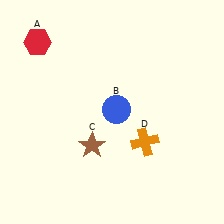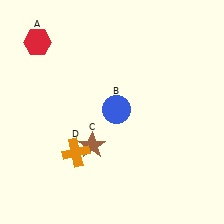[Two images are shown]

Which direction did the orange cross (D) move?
The orange cross (D) moved left.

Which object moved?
The orange cross (D) moved left.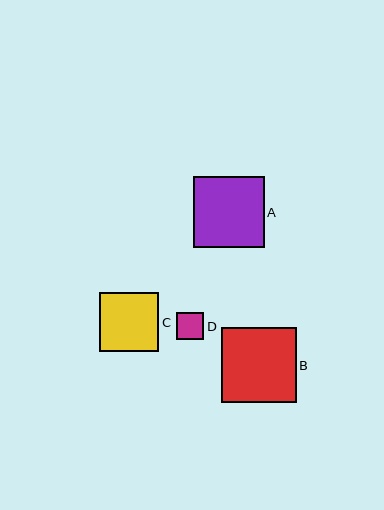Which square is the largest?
Square B is the largest with a size of approximately 75 pixels.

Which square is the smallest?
Square D is the smallest with a size of approximately 27 pixels.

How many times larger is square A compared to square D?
Square A is approximately 2.6 times the size of square D.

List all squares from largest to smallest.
From largest to smallest: B, A, C, D.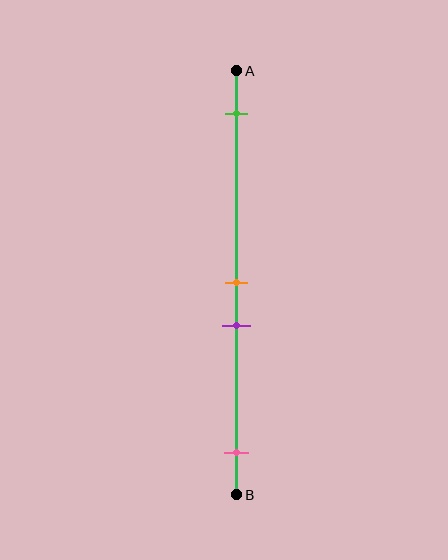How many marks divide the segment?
There are 4 marks dividing the segment.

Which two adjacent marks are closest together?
The orange and purple marks are the closest adjacent pair.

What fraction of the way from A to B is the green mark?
The green mark is approximately 10% (0.1) of the way from A to B.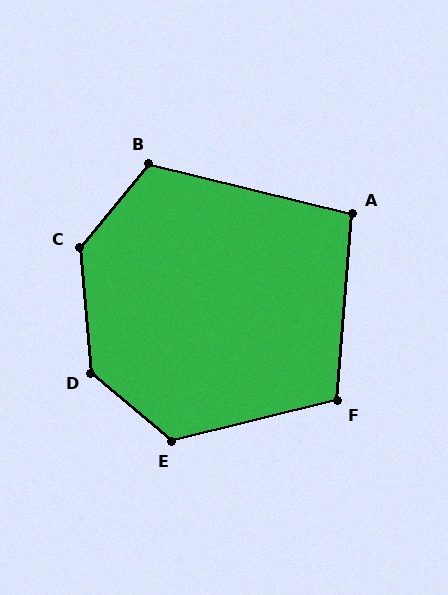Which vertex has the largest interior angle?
D, at approximately 135 degrees.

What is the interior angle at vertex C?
Approximately 135 degrees (obtuse).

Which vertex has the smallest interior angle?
A, at approximately 99 degrees.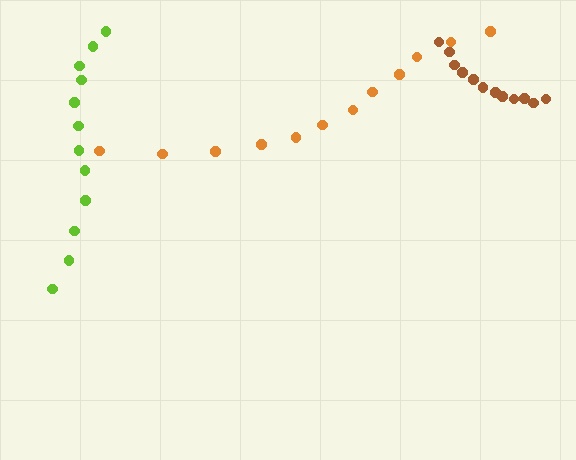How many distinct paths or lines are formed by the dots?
There are 3 distinct paths.